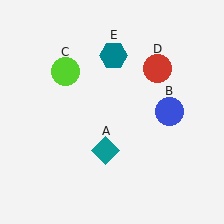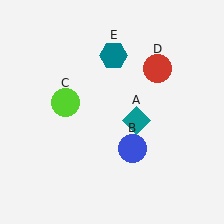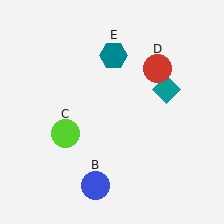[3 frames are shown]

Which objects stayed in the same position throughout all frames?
Red circle (object D) and teal hexagon (object E) remained stationary.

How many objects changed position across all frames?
3 objects changed position: teal diamond (object A), blue circle (object B), lime circle (object C).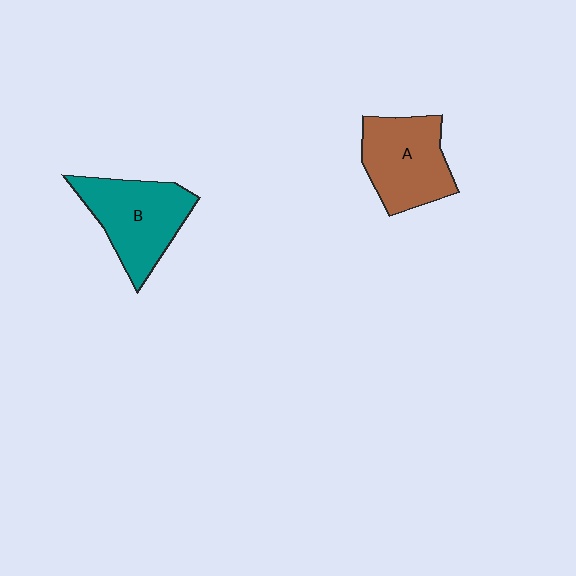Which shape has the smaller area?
Shape A (brown).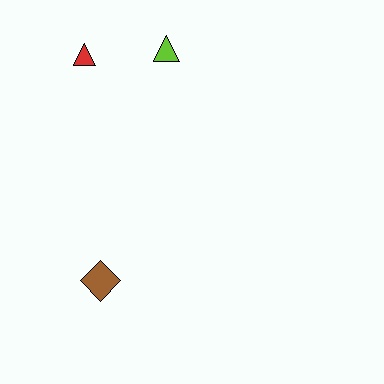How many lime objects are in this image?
There is 1 lime object.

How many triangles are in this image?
There are 2 triangles.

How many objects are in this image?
There are 3 objects.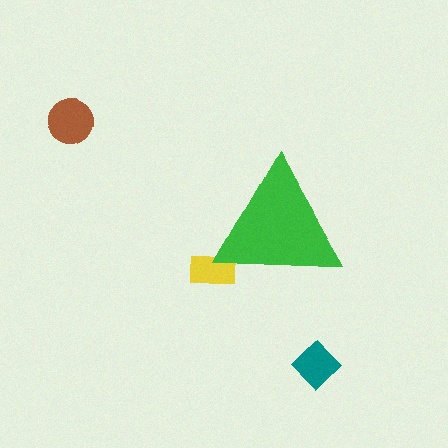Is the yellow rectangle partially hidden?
Yes, the yellow rectangle is partially hidden behind the green triangle.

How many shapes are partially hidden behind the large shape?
1 shape is partially hidden.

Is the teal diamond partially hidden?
No, the teal diamond is fully visible.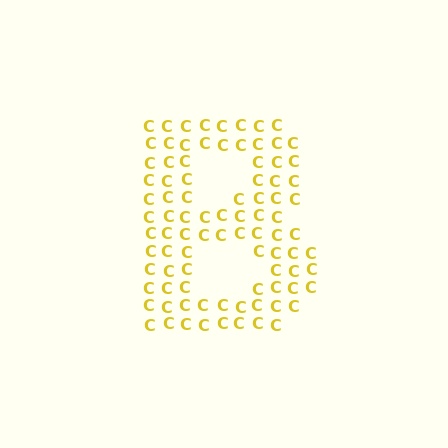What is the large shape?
The large shape is the letter B.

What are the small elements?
The small elements are letter C's.